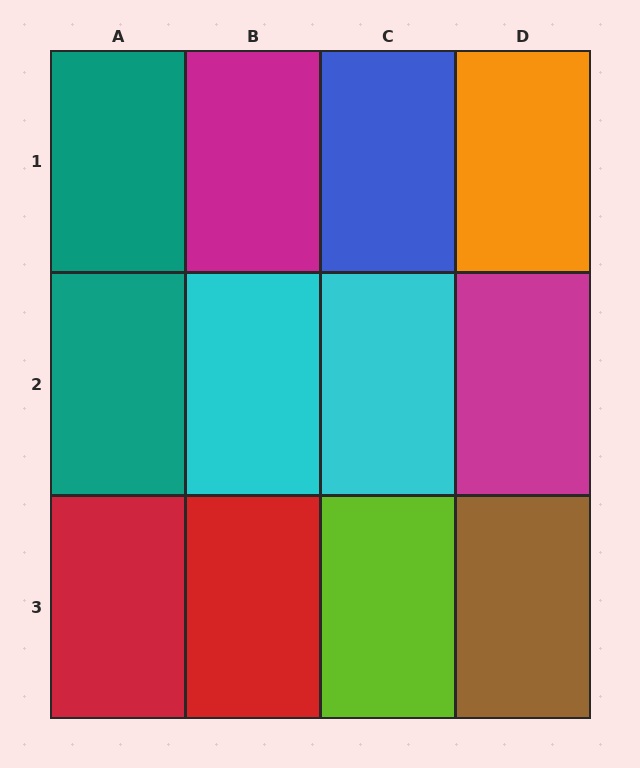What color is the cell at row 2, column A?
Teal.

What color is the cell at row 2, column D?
Magenta.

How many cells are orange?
1 cell is orange.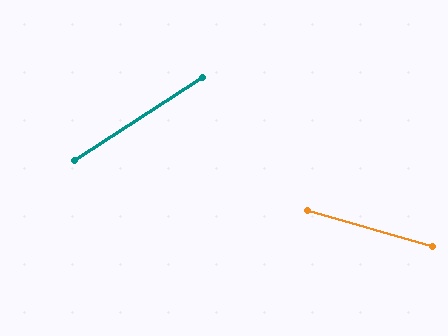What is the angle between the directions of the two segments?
Approximately 49 degrees.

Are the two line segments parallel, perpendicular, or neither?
Neither parallel nor perpendicular — they differ by about 49°.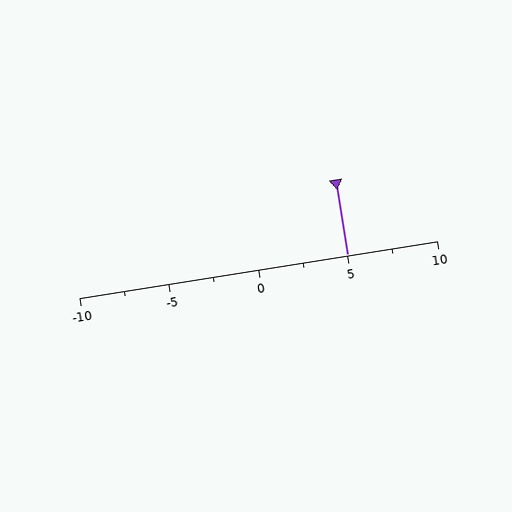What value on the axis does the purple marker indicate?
The marker indicates approximately 5.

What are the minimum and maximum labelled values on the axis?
The axis runs from -10 to 10.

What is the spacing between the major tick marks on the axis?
The major ticks are spaced 5 apart.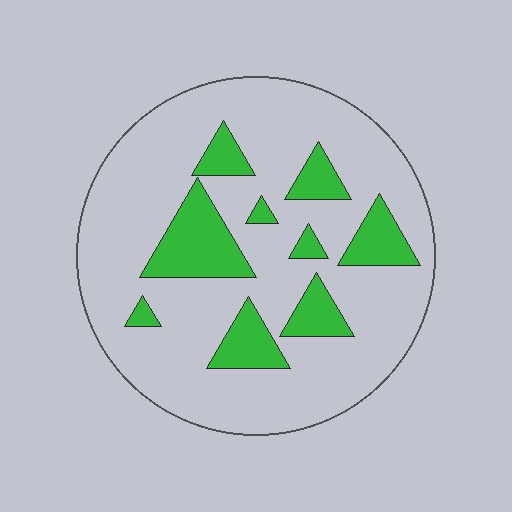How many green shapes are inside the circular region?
9.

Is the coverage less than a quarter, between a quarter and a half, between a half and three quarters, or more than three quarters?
Less than a quarter.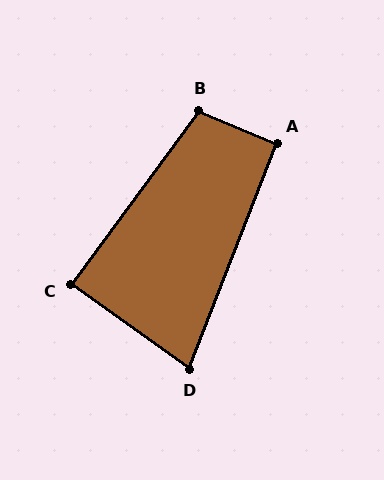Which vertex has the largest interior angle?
B, at approximately 104 degrees.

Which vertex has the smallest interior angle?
D, at approximately 76 degrees.